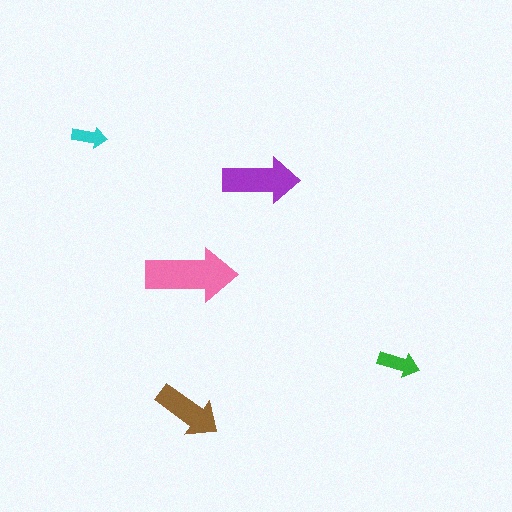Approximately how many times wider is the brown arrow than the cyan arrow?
About 2 times wider.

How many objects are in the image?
There are 5 objects in the image.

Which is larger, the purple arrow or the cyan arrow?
The purple one.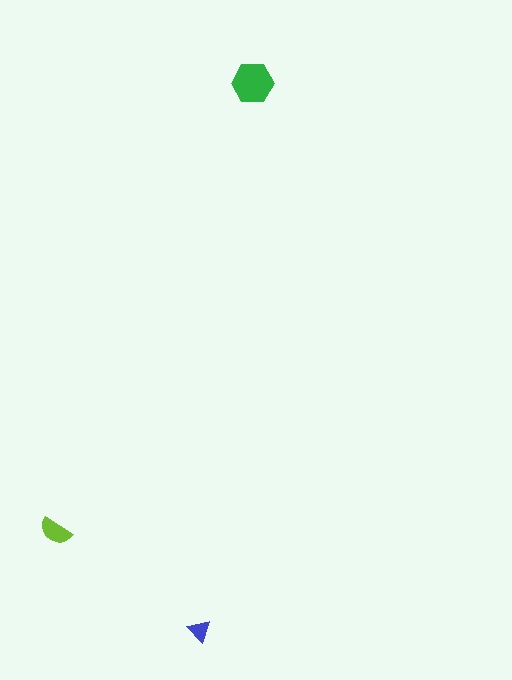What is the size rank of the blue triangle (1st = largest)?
3rd.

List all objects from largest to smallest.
The green hexagon, the lime semicircle, the blue triangle.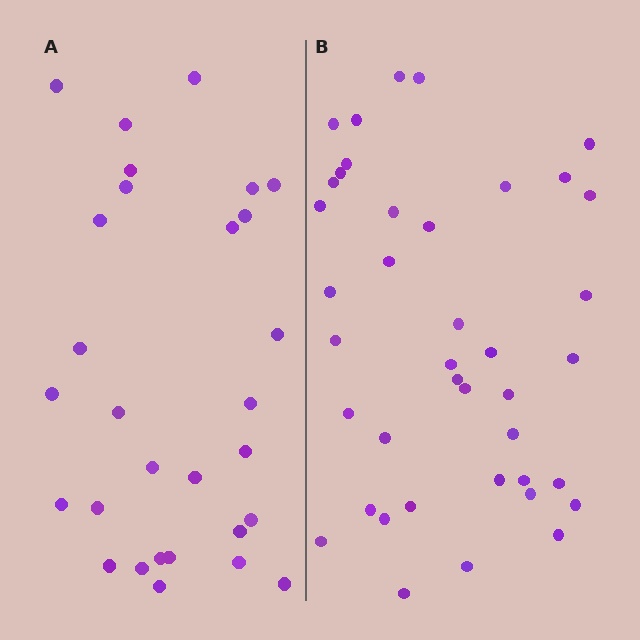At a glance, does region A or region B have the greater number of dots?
Region B (the right region) has more dots.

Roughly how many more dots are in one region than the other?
Region B has roughly 12 or so more dots than region A.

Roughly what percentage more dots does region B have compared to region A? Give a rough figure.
About 40% more.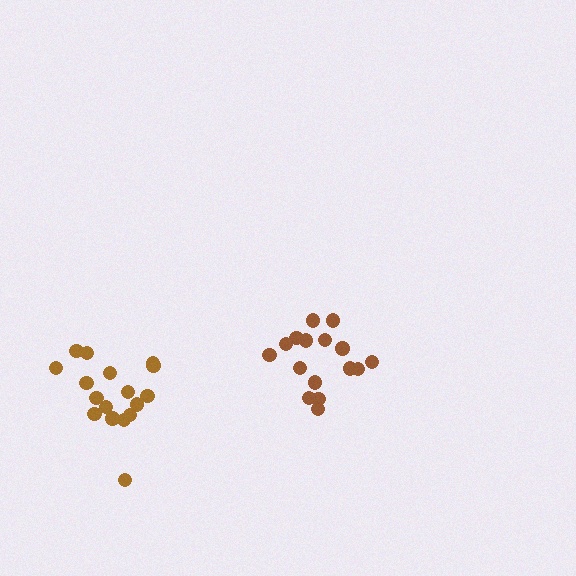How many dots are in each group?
Group 1: 17 dots, Group 2: 16 dots (33 total).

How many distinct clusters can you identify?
There are 2 distinct clusters.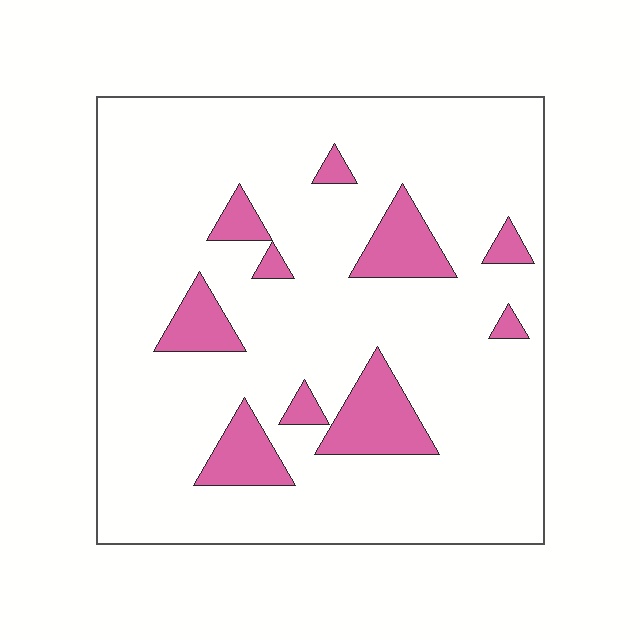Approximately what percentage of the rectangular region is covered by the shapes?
Approximately 15%.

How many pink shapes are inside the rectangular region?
10.